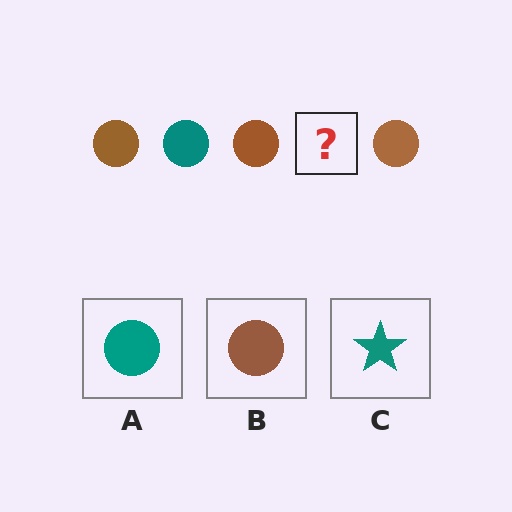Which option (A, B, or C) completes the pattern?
A.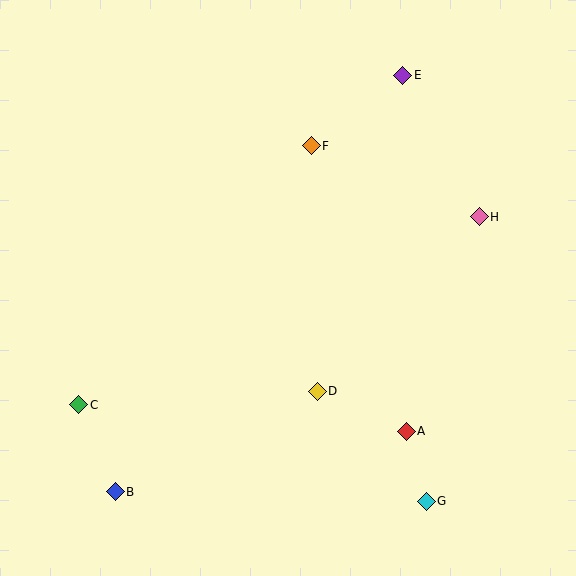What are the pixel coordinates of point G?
Point G is at (426, 501).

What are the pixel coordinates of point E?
Point E is at (403, 75).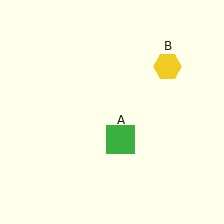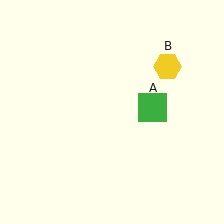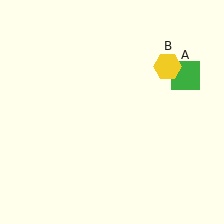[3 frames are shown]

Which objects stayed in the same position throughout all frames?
Yellow hexagon (object B) remained stationary.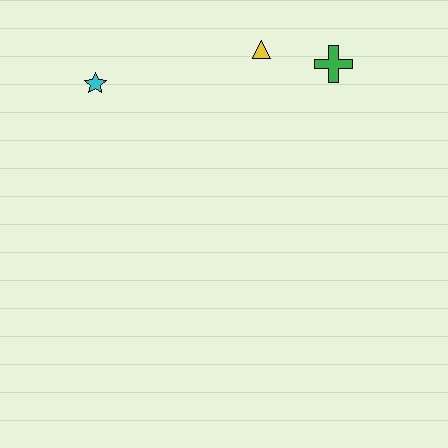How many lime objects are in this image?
There are no lime objects.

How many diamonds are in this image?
There are no diamonds.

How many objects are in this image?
There are 3 objects.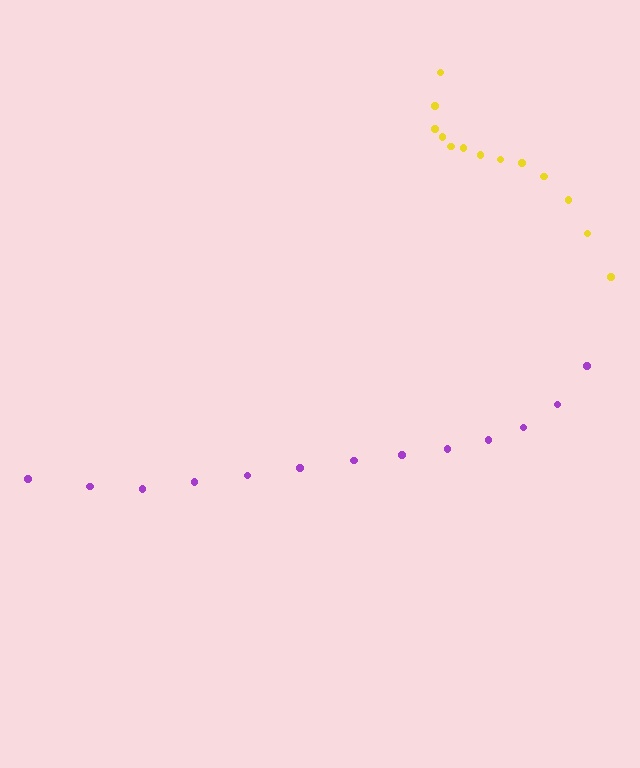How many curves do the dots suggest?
There are 2 distinct paths.